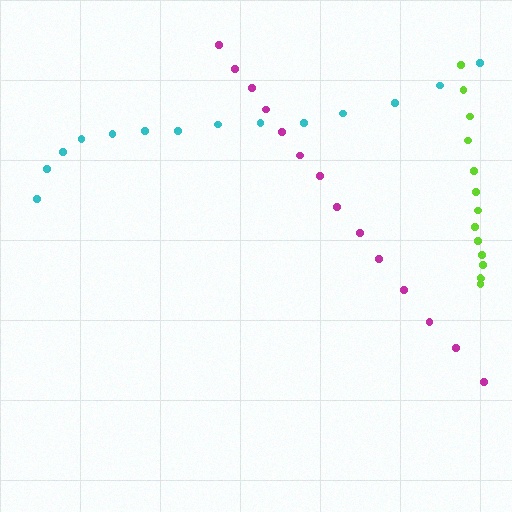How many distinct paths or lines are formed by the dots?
There are 3 distinct paths.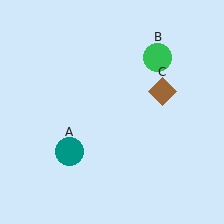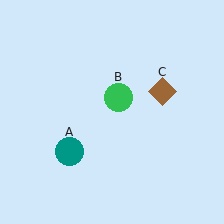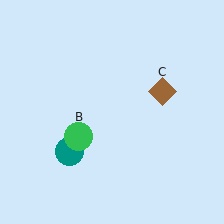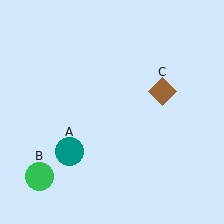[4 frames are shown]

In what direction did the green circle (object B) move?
The green circle (object B) moved down and to the left.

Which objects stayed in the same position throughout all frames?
Teal circle (object A) and brown diamond (object C) remained stationary.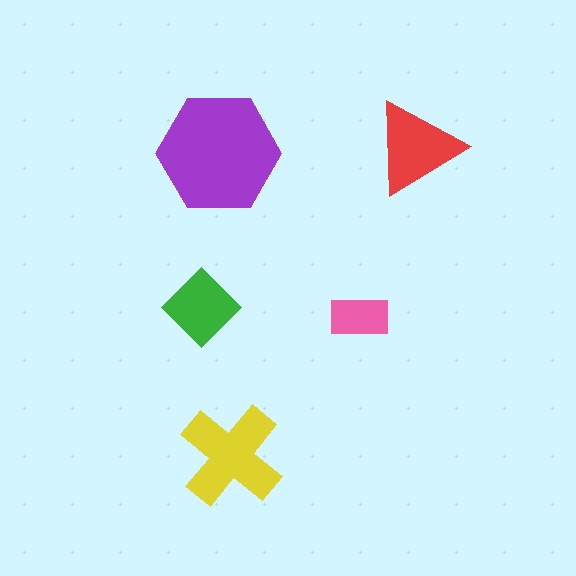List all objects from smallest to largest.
The pink rectangle, the green diamond, the red triangle, the yellow cross, the purple hexagon.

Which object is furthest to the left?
The green diamond is leftmost.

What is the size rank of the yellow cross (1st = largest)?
2nd.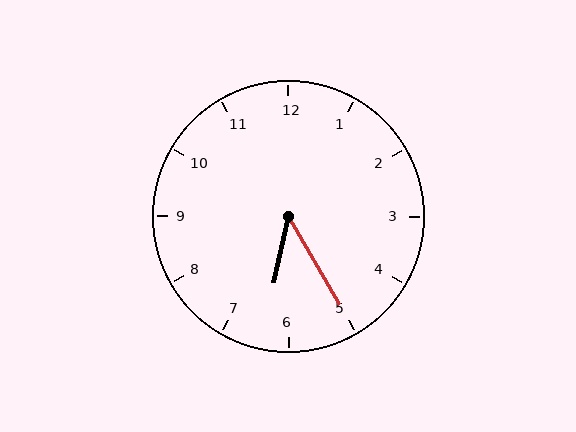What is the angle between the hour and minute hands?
Approximately 42 degrees.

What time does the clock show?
6:25.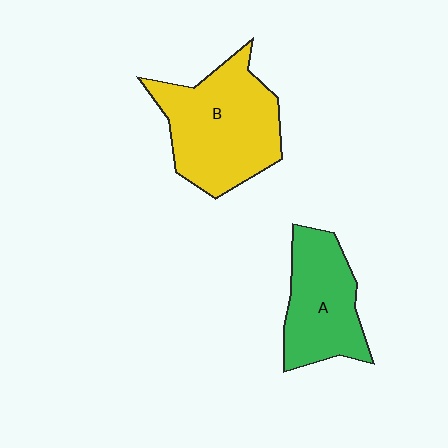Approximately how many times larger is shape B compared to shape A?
Approximately 1.4 times.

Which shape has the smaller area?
Shape A (green).